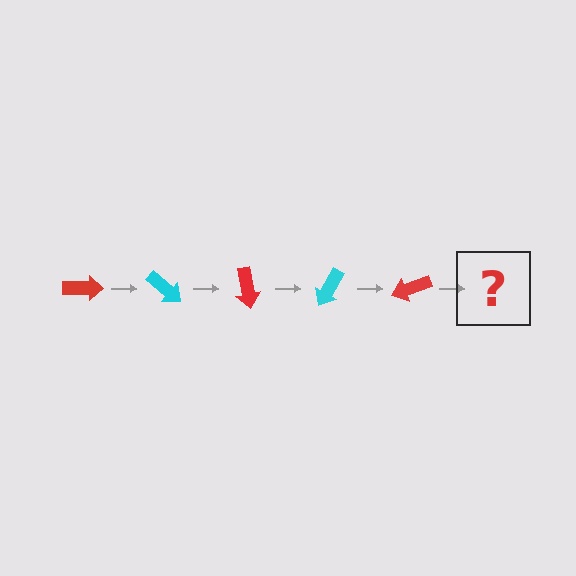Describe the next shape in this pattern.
It should be a cyan arrow, rotated 200 degrees from the start.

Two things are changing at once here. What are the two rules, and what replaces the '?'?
The two rules are that it rotates 40 degrees each step and the color cycles through red and cyan. The '?' should be a cyan arrow, rotated 200 degrees from the start.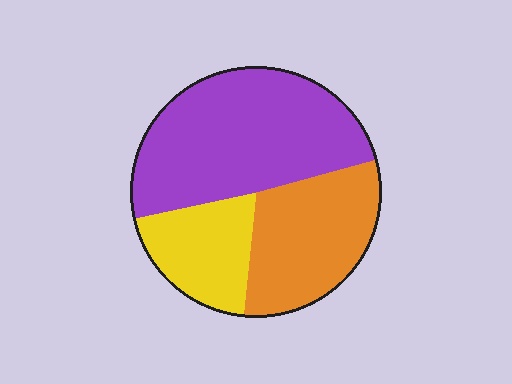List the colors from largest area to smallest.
From largest to smallest: purple, orange, yellow.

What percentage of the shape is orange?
Orange takes up about one third (1/3) of the shape.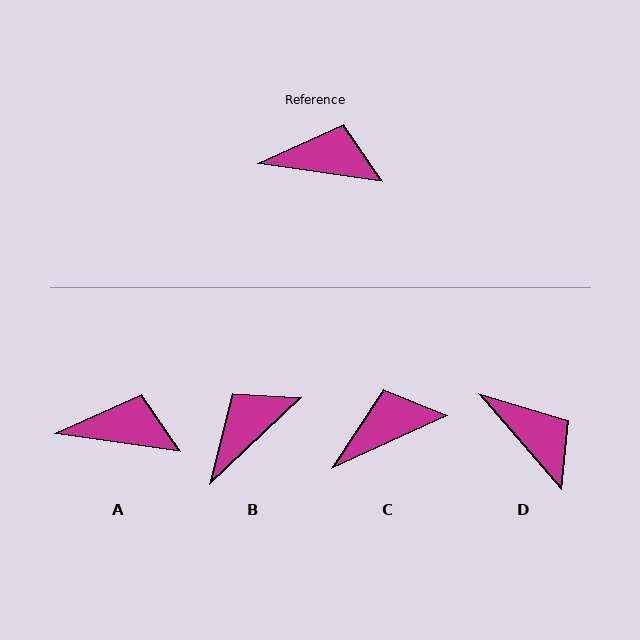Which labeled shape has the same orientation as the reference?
A.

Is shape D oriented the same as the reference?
No, it is off by about 40 degrees.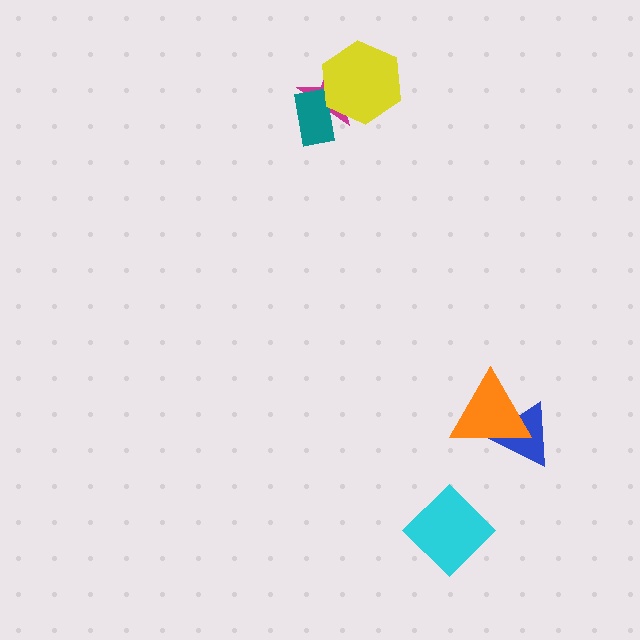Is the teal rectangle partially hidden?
Yes, it is partially covered by another shape.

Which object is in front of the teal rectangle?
The yellow hexagon is in front of the teal rectangle.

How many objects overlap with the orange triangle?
1 object overlaps with the orange triangle.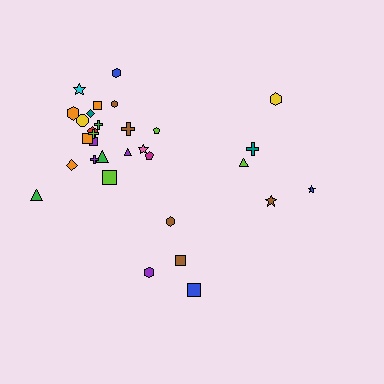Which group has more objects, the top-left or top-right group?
The top-left group.